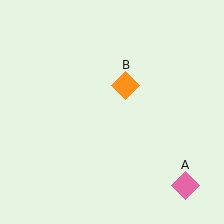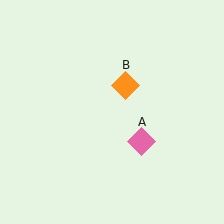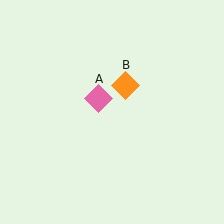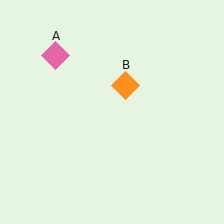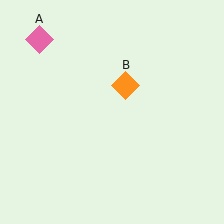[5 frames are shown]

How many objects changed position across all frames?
1 object changed position: pink diamond (object A).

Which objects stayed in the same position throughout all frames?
Orange diamond (object B) remained stationary.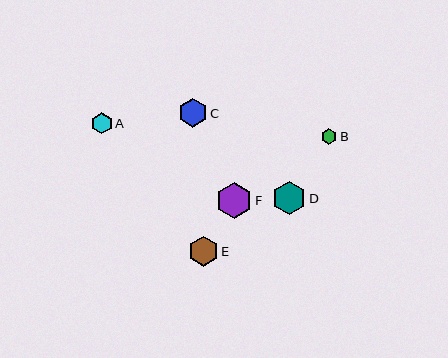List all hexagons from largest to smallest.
From largest to smallest: F, D, E, C, A, B.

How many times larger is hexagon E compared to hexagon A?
Hexagon E is approximately 1.4 times the size of hexagon A.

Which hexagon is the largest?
Hexagon F is the largest with a size of approximately 36 pixels.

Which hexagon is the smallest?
Hexagon B is the smallest with a size of approximately 16 pixels.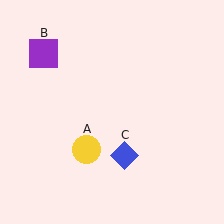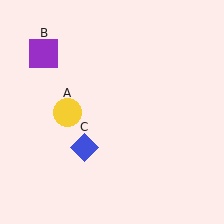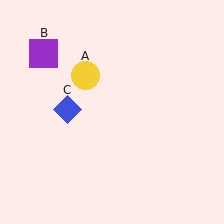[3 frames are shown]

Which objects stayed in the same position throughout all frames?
Purple square (object B) remained stationary.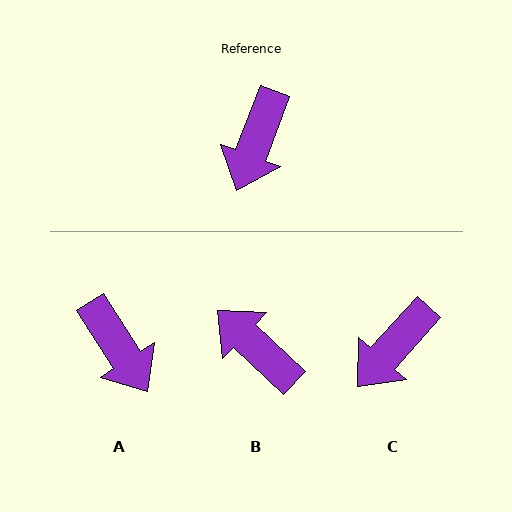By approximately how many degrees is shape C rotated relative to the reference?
Approximately 21 degrees clockwise.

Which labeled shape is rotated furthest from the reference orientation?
B, about 112 degrees away.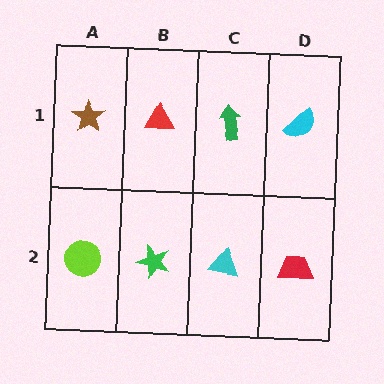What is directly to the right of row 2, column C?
A red trapezoid.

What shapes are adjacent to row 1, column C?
A cyan triangle (row 2, column C), a red triangle (row 1, column B), a cyan semicircle (row 1, column D).